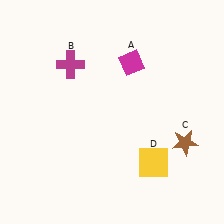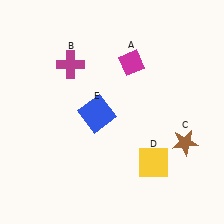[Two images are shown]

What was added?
A blue square (E) was added in Image 2.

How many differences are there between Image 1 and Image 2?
There is 1 difference between the two images.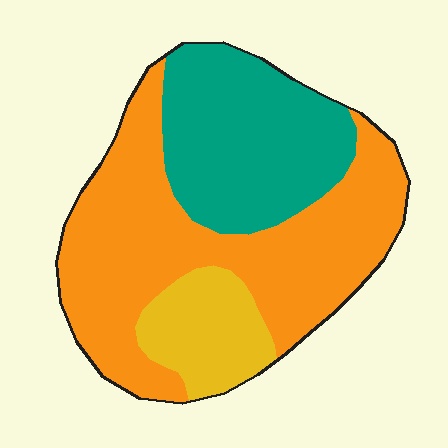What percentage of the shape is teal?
Teal covers 32% of the shape.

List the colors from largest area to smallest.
From largest to smallest: orange, teal, yellow.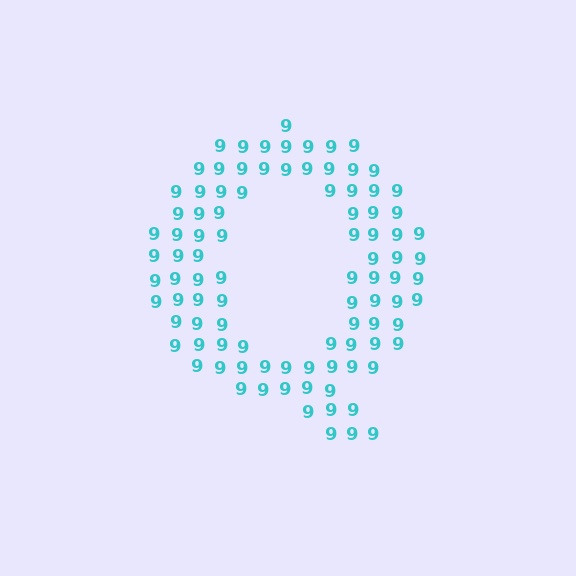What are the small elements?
The small elements are digit 9's.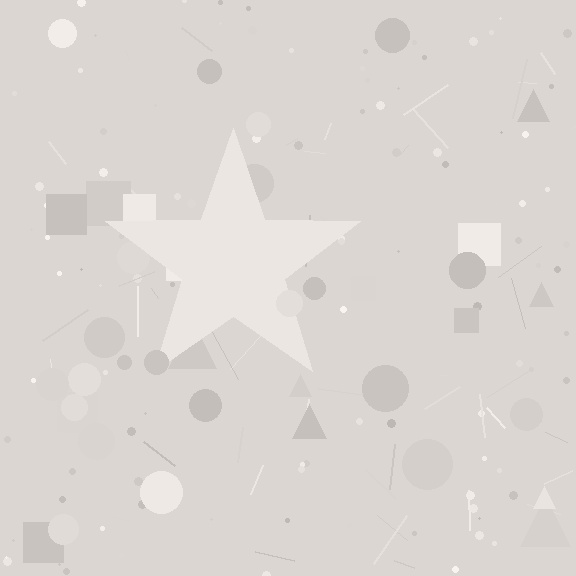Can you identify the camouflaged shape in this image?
The camouflaged shape is a star.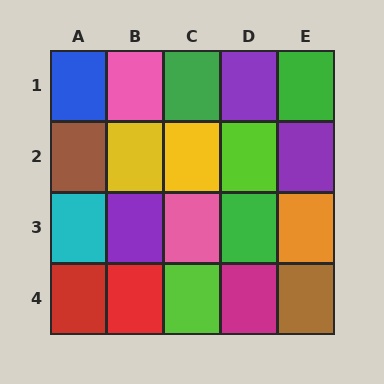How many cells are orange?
1 cell is orange.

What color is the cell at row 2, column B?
Yellow.